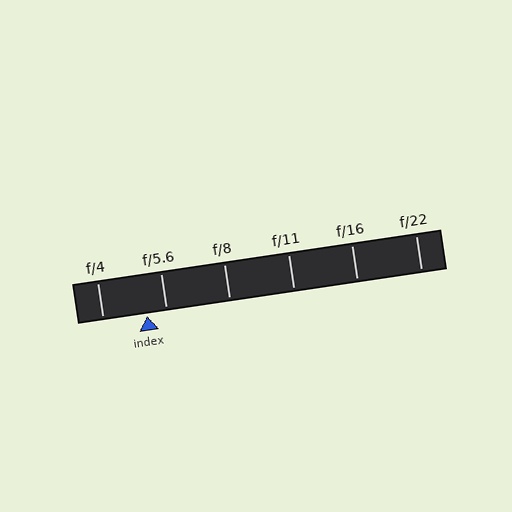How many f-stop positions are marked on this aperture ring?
There are 6 f-stop positions marked.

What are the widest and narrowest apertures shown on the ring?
The widest aperture shown is f/4 and the narrowest is f/22.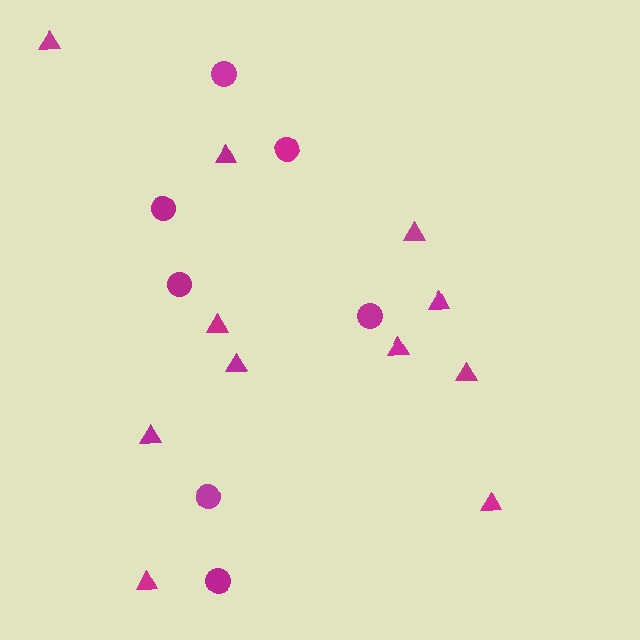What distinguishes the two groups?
There are 2 groups: one group of triangles (11) and one group of circles (7).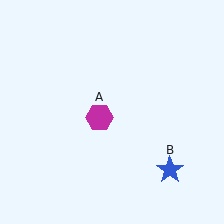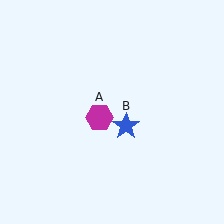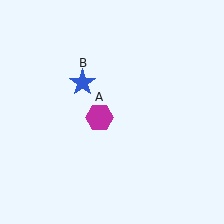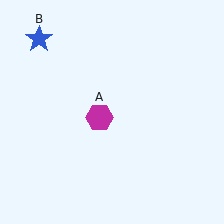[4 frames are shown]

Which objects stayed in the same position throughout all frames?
Magenta hexagon (object A) remained stationary.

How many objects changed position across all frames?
1 object changed position: blue star (object B).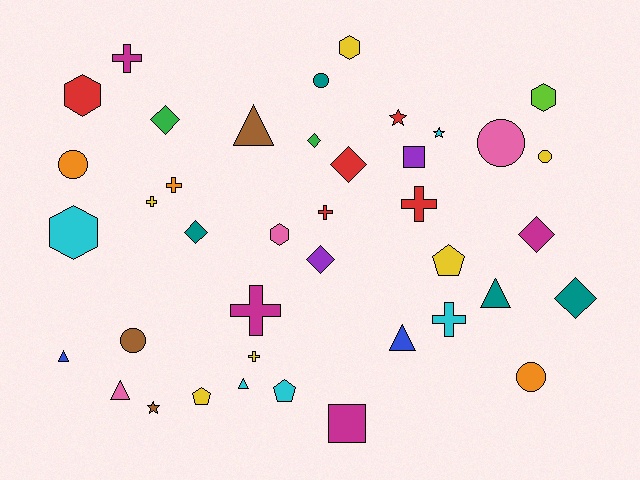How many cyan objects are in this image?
There are 5 cyan objects.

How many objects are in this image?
There are 40 objects.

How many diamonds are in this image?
There are 7 diamonds.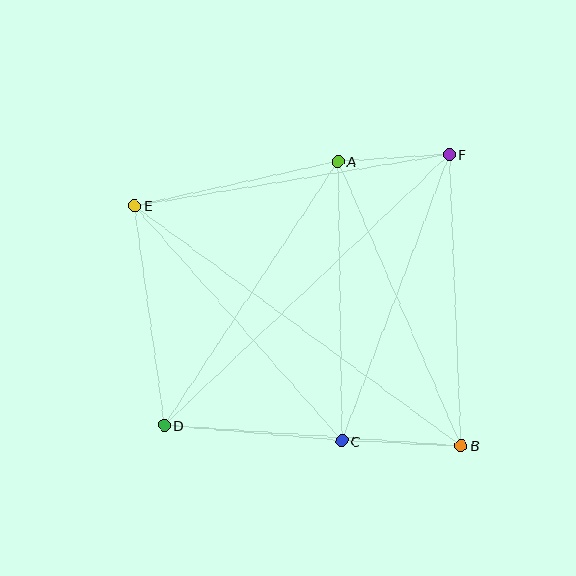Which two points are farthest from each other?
Points B and E are farthest from each other.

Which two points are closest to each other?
Points A and F are closest to each other.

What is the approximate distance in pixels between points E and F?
The distance between E and F is approximately 318 pixels.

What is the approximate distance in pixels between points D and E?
The distance between D and E is approximately 222 pixels.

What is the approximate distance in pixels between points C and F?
The distance between C and F is approximately 306 pixels.